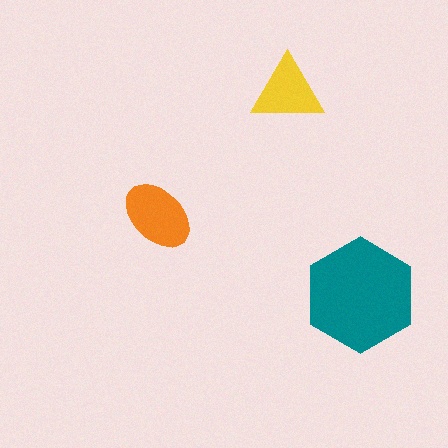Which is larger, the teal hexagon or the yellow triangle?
The teal hexagon.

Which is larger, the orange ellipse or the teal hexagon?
The teal hexagon.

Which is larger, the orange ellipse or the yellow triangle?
The orange ellipse.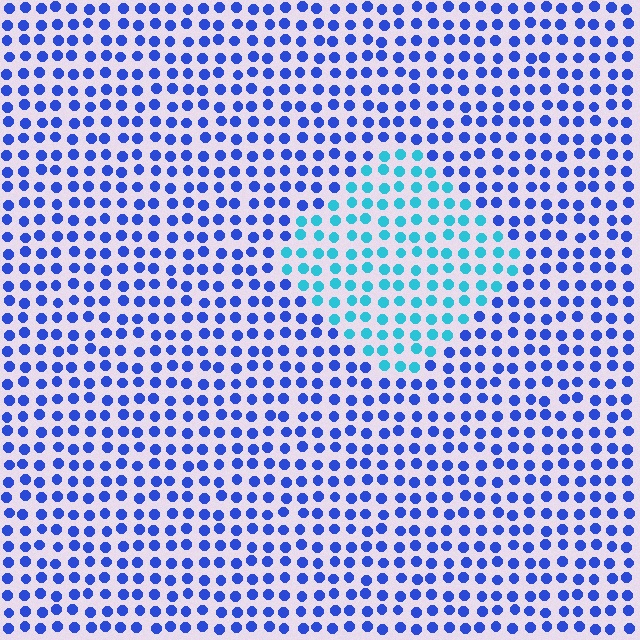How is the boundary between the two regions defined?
The boundary is defined purely by a slight shift in hue (about 43 degrees). Spacing, size, and orientation are identical on both sides.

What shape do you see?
I see a diamond.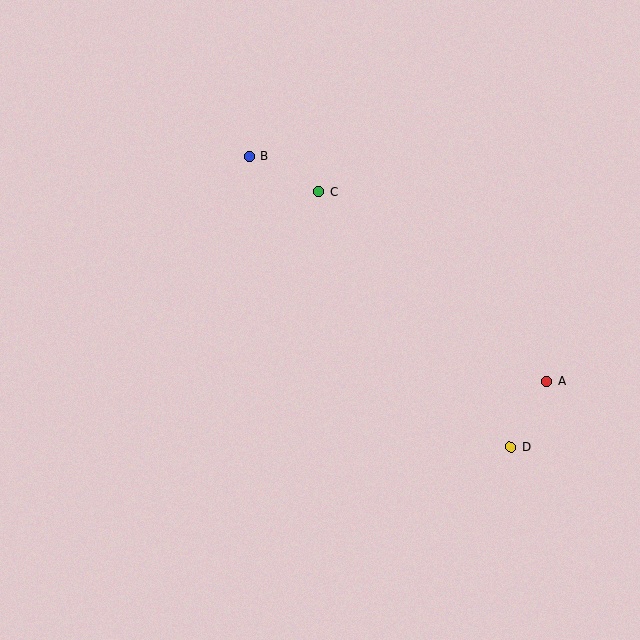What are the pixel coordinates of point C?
Point C is at (318, 192).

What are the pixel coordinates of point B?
Point B is at (249, 156).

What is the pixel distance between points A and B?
The distance between A and B is 373 pixels.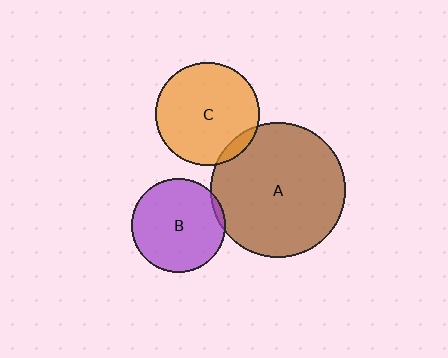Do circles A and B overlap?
Yes.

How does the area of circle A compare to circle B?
Approximately 2.0 times.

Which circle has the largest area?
Circle A (brown).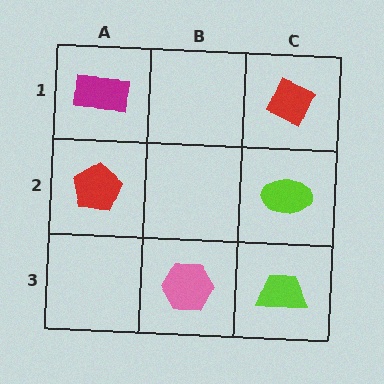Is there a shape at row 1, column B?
No, that cell is empty.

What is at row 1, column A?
A magenta rectangle.